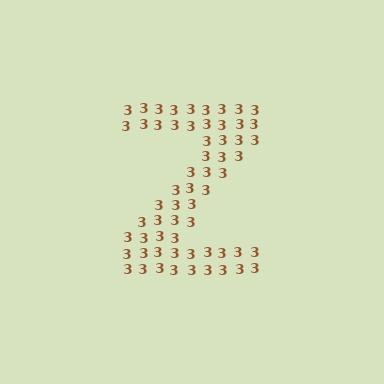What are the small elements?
The small elements are digit 3's.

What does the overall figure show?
The overall figure shows the letter Z.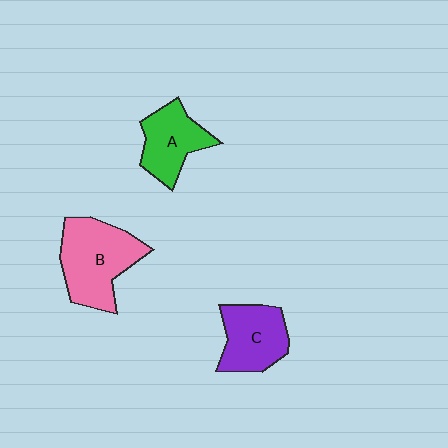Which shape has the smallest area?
Shape A (green).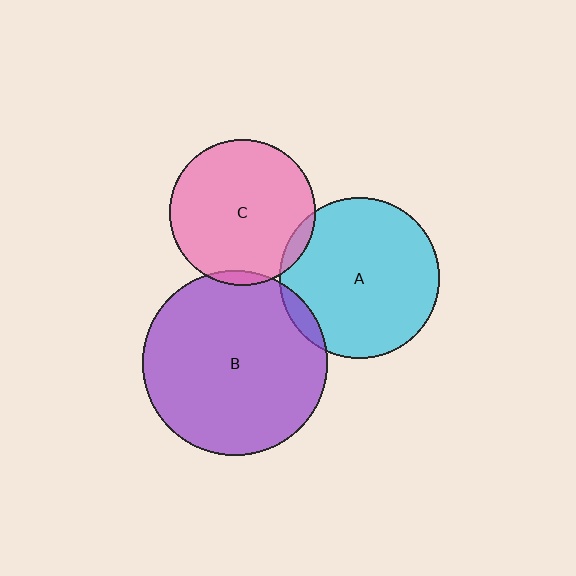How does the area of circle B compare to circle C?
Approximately 1.6 times.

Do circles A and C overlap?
Yes.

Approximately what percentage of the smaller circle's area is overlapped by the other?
Approximately 5%.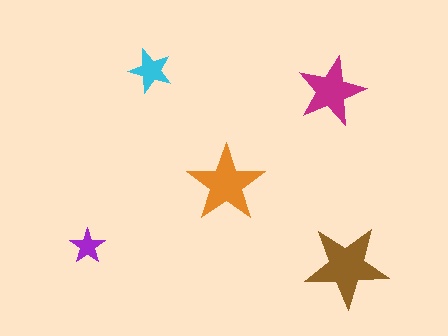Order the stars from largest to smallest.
the brown one, the orange one, the magenta one, the cyan one, the purple one.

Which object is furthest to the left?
The purple star is leftmost.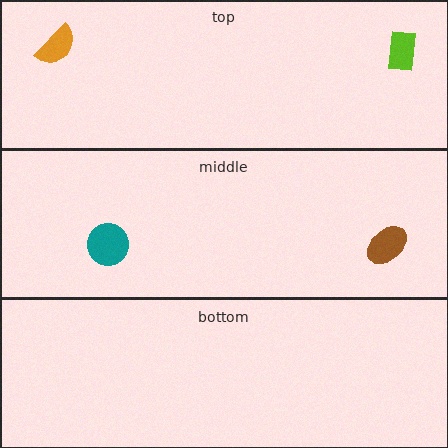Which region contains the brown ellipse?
The middle region.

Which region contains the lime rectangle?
The top region.